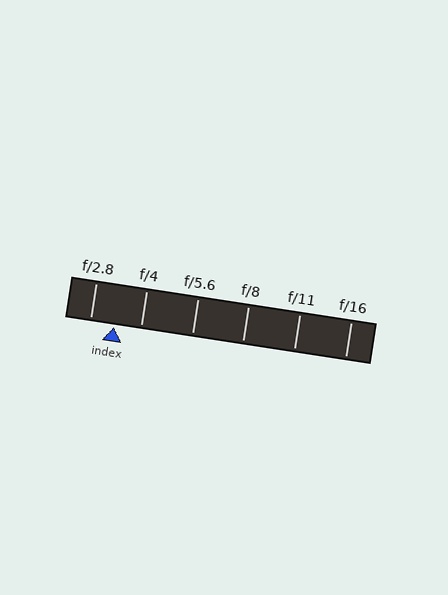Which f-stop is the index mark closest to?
The index mark is closest to f/2.8.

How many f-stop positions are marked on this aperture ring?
There are 6 f-stop positions marked.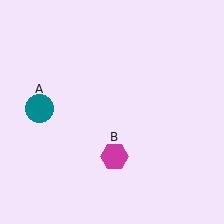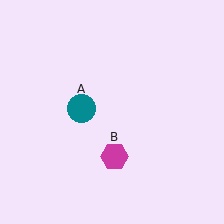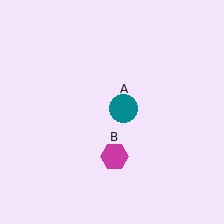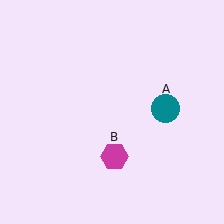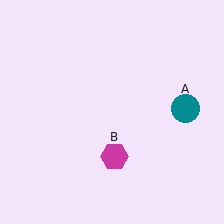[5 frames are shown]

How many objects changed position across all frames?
1 object changed position: teal circle (object A).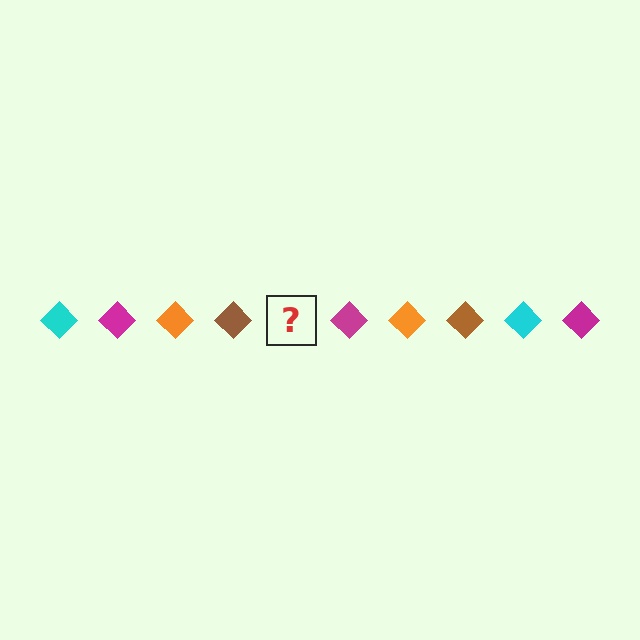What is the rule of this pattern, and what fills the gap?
The rule is that the pattern cycles through cyan, magenta, orange, brown diamonds. The gap should be filled with a cyan diamond.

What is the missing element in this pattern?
The missing element is a cyan diamond.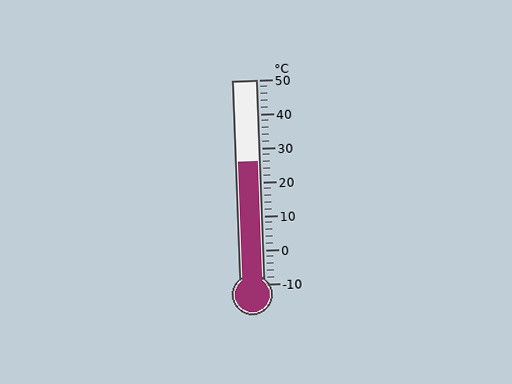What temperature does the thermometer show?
The thermometer shows approximately 26°C.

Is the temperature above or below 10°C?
The temperature is above 10°C.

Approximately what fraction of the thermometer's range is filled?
The thermometer is filled to approximately 60% of its range.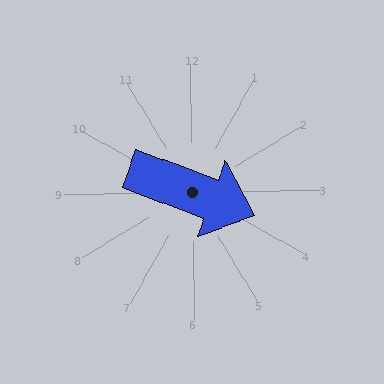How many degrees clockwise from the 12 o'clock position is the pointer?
Approximately 111 degrees.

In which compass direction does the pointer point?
East.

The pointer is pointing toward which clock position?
Roughly 4 o'clock.